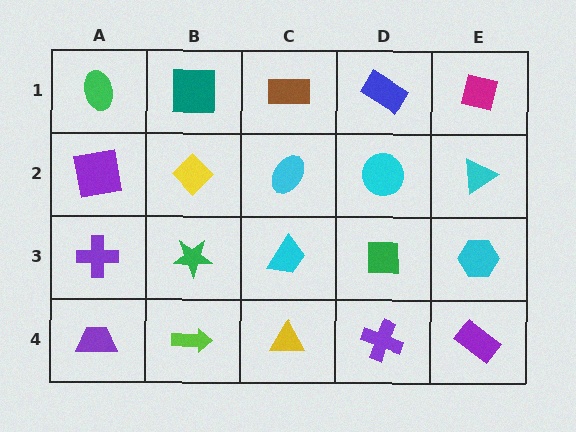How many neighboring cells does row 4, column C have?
3.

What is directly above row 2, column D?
A blue rectangle.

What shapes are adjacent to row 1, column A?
A purple square (row 2, column A), a teal square (row 1, column B).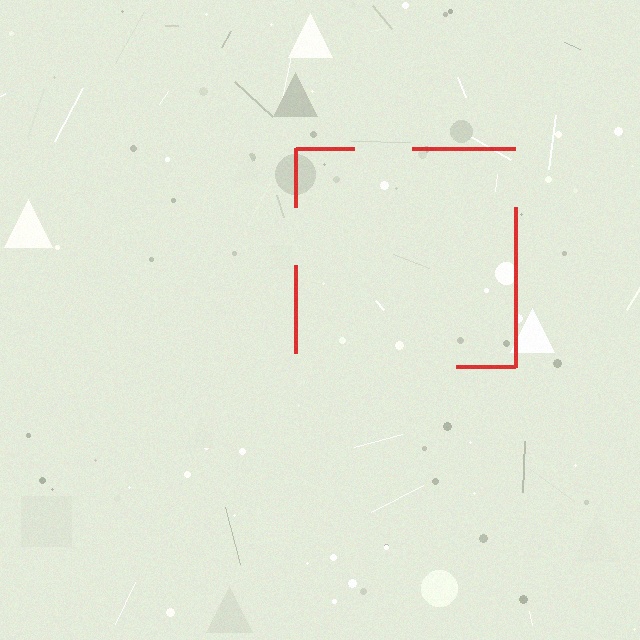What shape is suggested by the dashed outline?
The dashed outline suggests a square.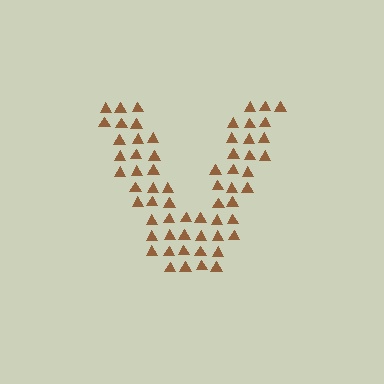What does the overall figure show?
The overall figure shows the letter V.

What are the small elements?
The small elements are triangles.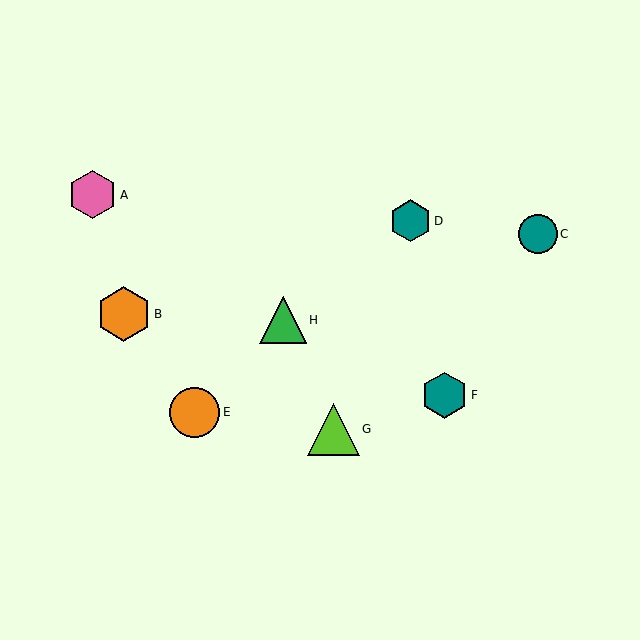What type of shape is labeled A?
Shape A is a pink hexagon.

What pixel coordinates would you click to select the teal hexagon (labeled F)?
Click at (445, 395) to select the teal hexagon F.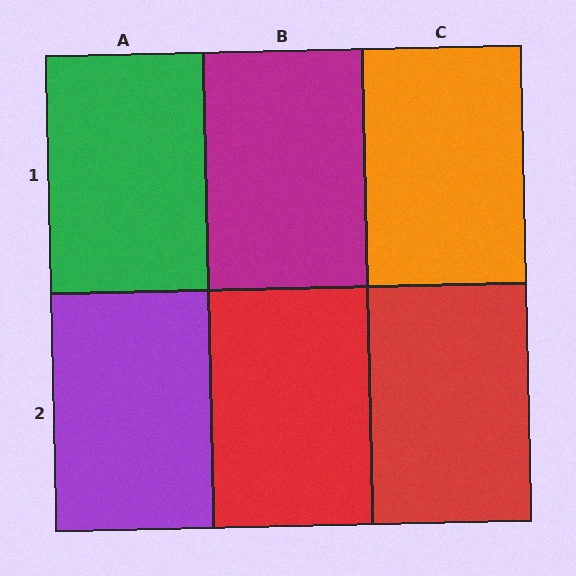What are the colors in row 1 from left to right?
Green, magenta, orange.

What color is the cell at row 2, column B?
Red.